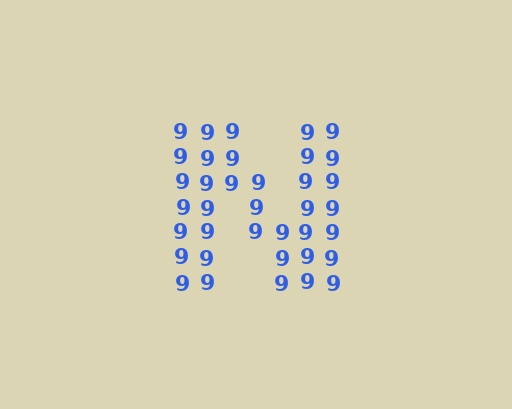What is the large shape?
The large shape is the letter N.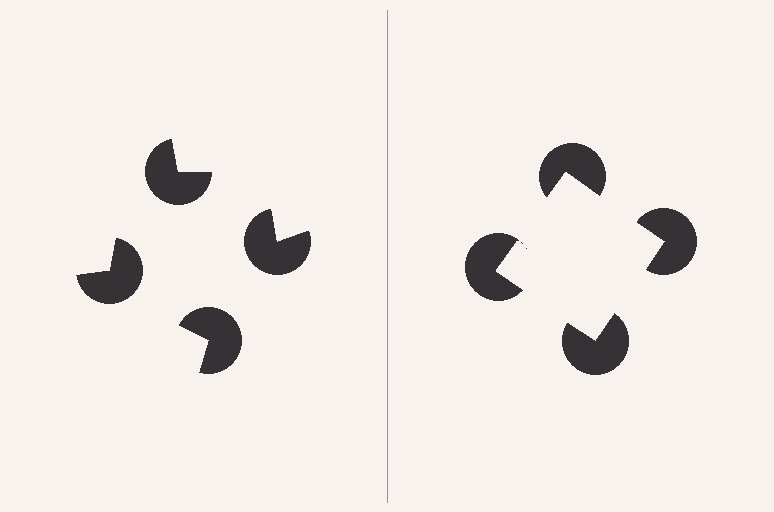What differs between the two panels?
The pac-man discs are positioned identically on both sides; only the wedge orientations differ. On the right they align to a square; on the left they are misaligned.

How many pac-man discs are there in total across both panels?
8 — 4 on each side.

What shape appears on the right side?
An illusory square.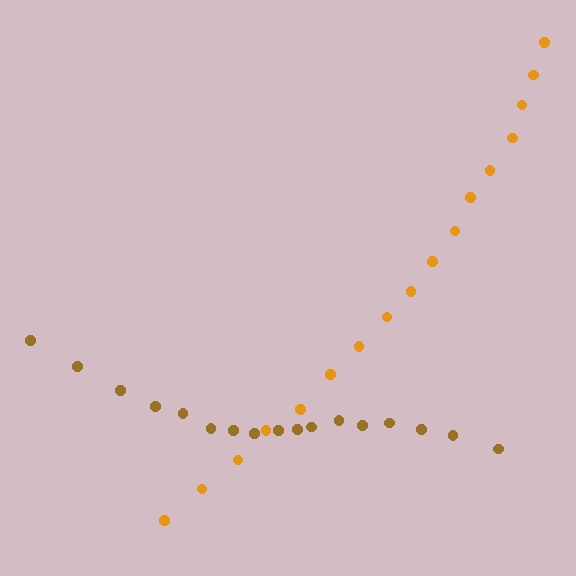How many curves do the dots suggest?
There are 2 distinct paths.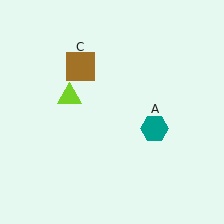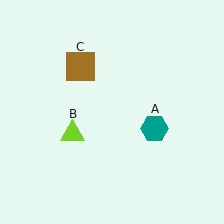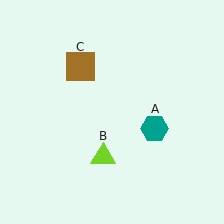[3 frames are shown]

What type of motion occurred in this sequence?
The lime triangle (object B) rotated counterclockwise around the center of the scene.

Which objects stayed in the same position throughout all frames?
Teal hexagon (object A) and brown square (object C) remained stationary.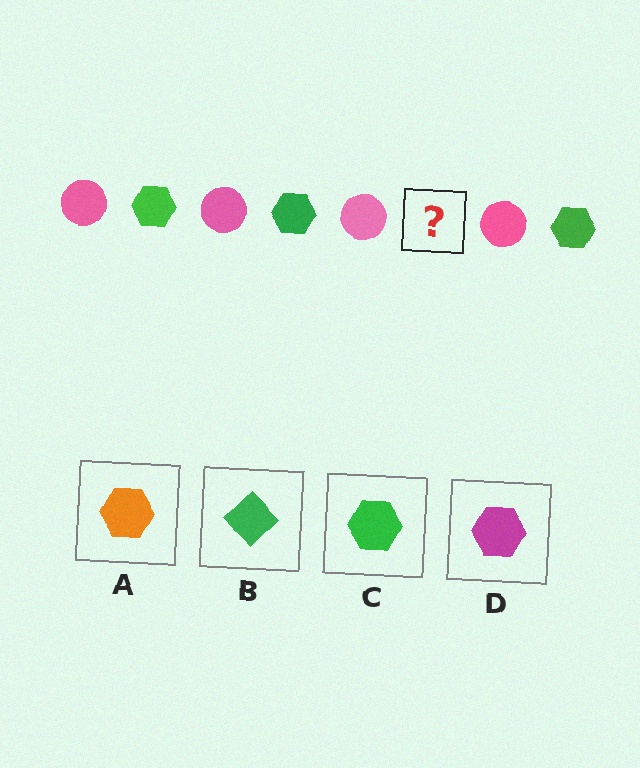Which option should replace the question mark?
Option C.